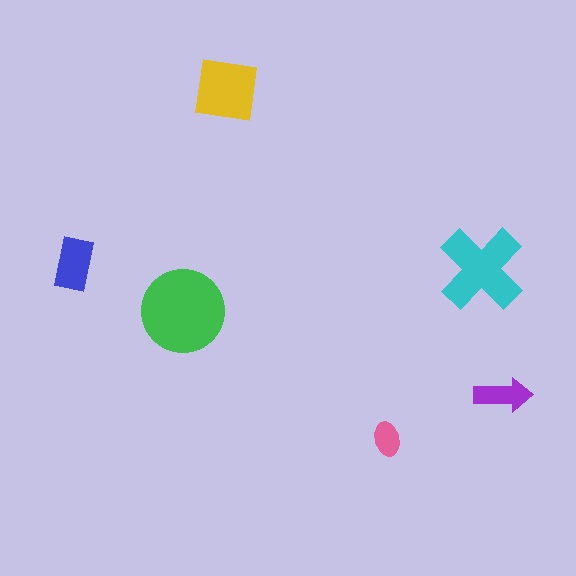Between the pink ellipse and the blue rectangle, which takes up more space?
The blue rectangle.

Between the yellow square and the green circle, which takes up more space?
The green circle.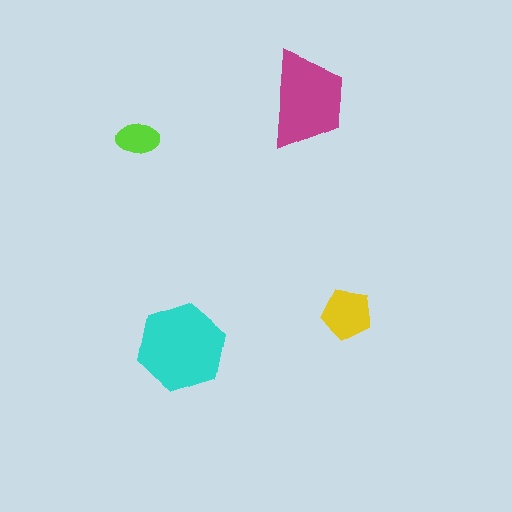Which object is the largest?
The cyan hexagon.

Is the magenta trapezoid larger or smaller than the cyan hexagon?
Smaller.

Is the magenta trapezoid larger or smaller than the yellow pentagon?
Larger.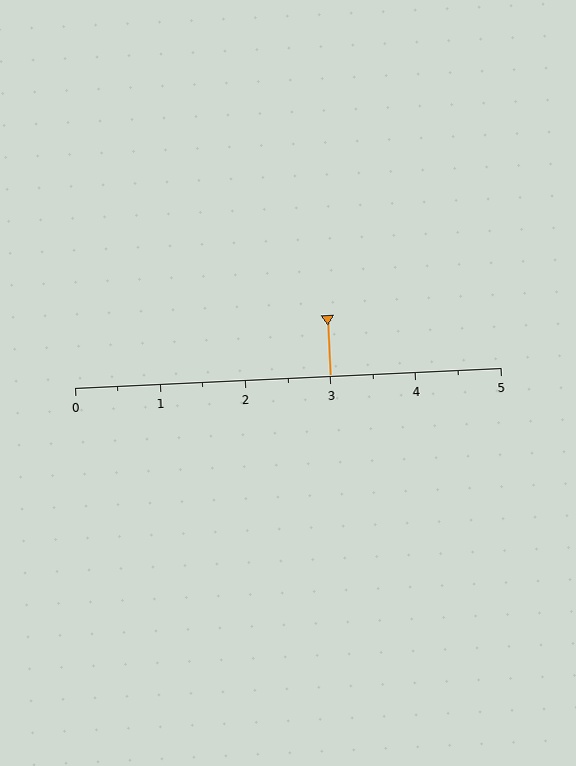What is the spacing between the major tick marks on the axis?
The major ticks are spaced 1 apart.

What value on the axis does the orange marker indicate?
The marker indicates approximately 3.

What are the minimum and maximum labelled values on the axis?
The axis runs from 0 to 5.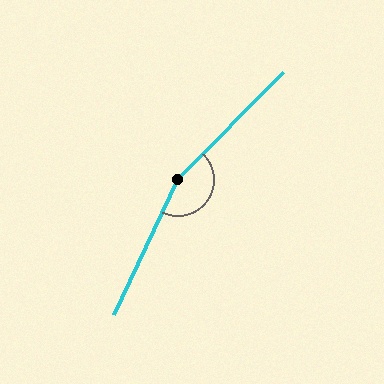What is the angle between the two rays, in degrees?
Approximately 161 degrees.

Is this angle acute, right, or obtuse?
It is obtuse.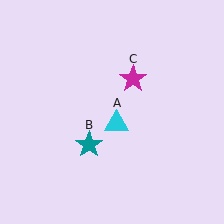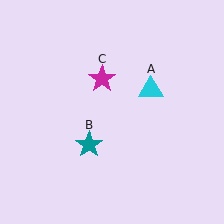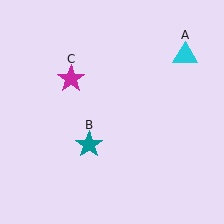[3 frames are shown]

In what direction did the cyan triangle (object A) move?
The cyan triangle (object A) moved up and to the right.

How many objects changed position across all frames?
2 objects changed position: cyan triangle (object A), magenta star (object C).